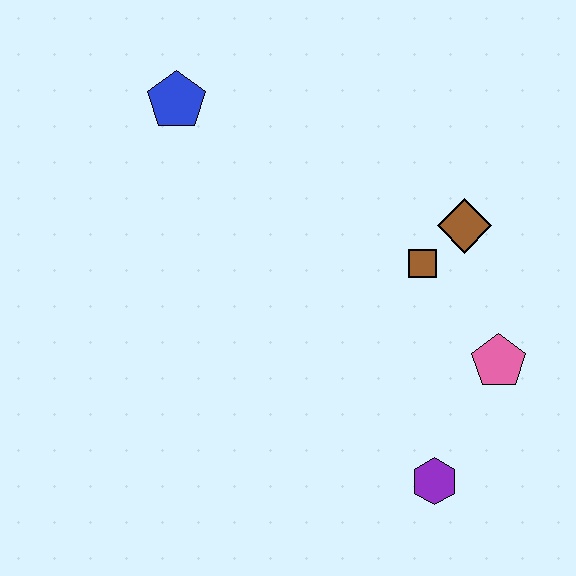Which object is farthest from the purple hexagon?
The blue pentagon is farthest from the purple hexagon.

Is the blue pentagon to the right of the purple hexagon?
No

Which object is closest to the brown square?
The brown diamond is closest to the brown square.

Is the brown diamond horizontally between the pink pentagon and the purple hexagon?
Yes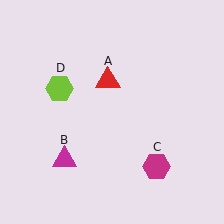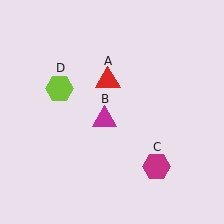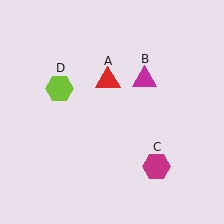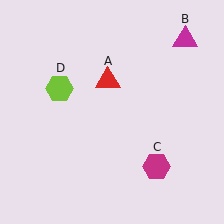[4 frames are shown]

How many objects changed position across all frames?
1 object changed position: magenta triangle (object B).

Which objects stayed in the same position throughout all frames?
Red triangle (object A) and magenta hexagon (object C) and lime hexagon (object D) remained stationary.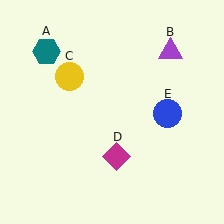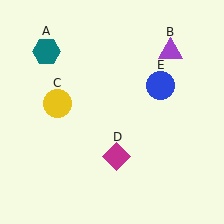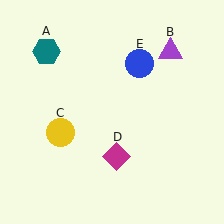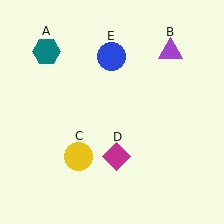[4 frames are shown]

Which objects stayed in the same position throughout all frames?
Teal hexagon (object A) and purple triangle (object B) and magenta diamond (object D) remained stationary.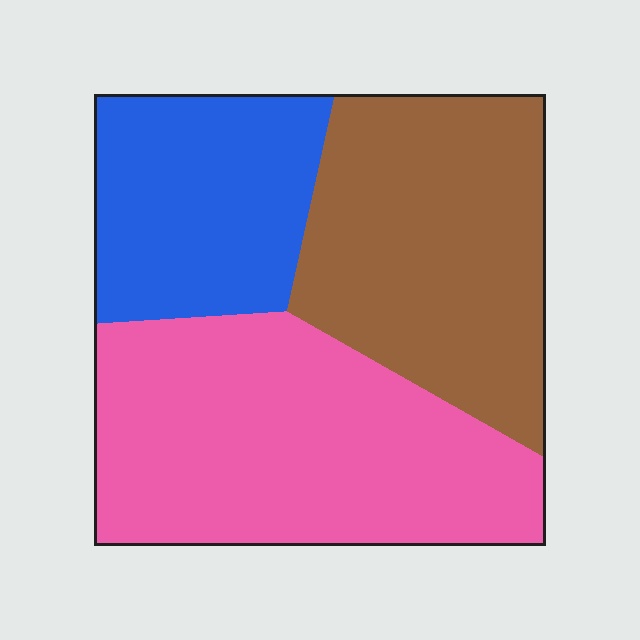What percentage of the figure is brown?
Brown covers about 35% of the figure.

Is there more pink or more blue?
Pink.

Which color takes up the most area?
Pink, at roughly 40%.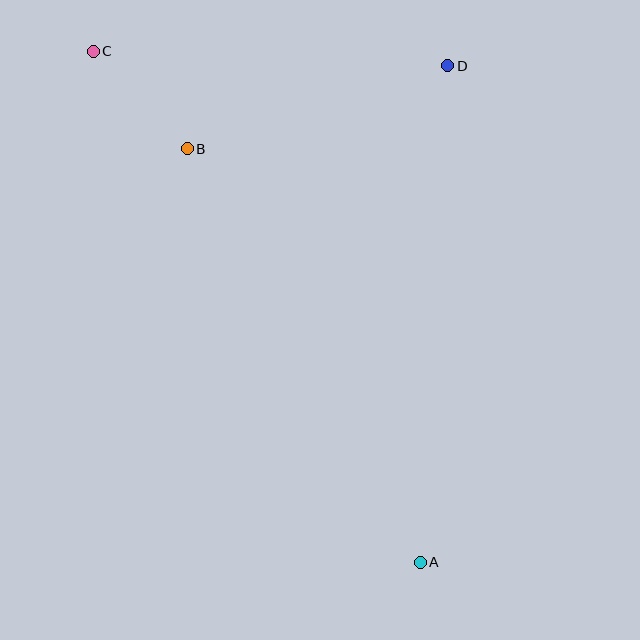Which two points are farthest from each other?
Points A and C are farthest from each other.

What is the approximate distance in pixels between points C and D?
The distance between C and D is approximately 355 pixels.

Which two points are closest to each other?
Points B and C are closest to each other.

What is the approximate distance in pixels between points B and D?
The distance between B and D is approximately 273 pixels.